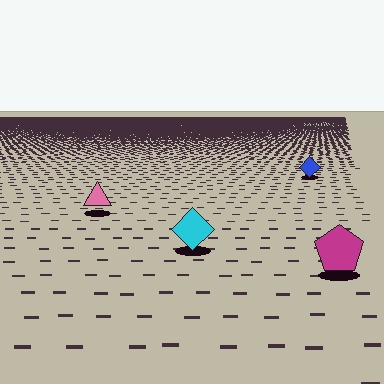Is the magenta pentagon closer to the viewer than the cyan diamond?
Yes. The magenta pentagon is closer — you can tell from the texture gradient: the ground texture is coarser near it.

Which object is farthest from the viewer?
The blue diamond is farthest from the viewer. It appears smaller and the ground texture around it is denser.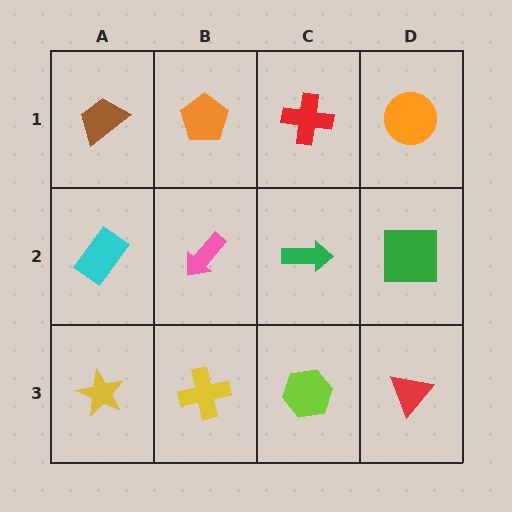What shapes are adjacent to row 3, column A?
A cyan rectangle (row 2, column A), a yellow cross (row 3, column B).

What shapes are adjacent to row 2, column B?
An orange pentagon (row 1, column B), a yellow cross (row 3, column B), a cyan rectangle (row 2, column A), a green arrow (row 2, column C).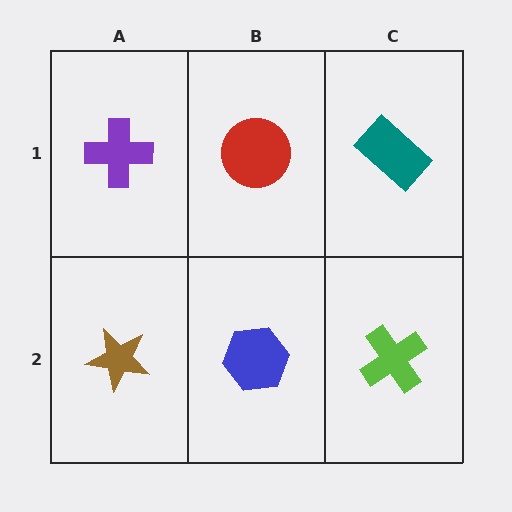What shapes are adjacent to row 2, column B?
A red circle (row 1, column B), a brown star (row 2, column A), a lime cross (row 2, column C).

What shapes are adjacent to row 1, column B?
A blue hexagon (row 2, column B), a purple cross (row 1, column A), a teal rectangle (row 1, column C).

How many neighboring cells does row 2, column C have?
2.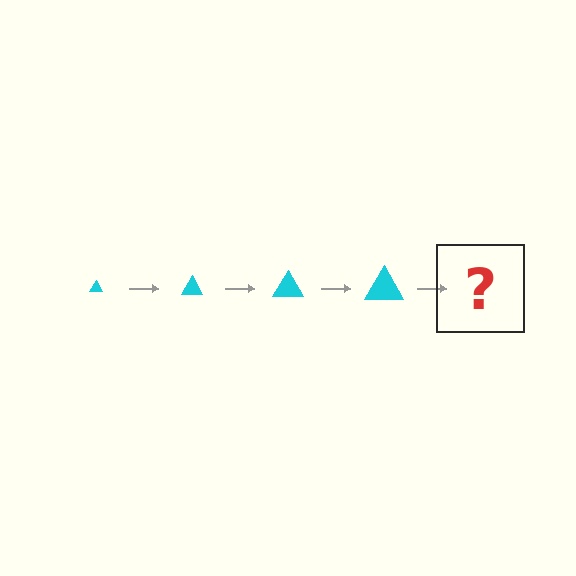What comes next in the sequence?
The next element should be a cyan triangle, larger than the previous one.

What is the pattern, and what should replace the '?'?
The pattern is that the triangle gets progressively larger each step. The '?' should be a cyan triangle, larger than the previous one.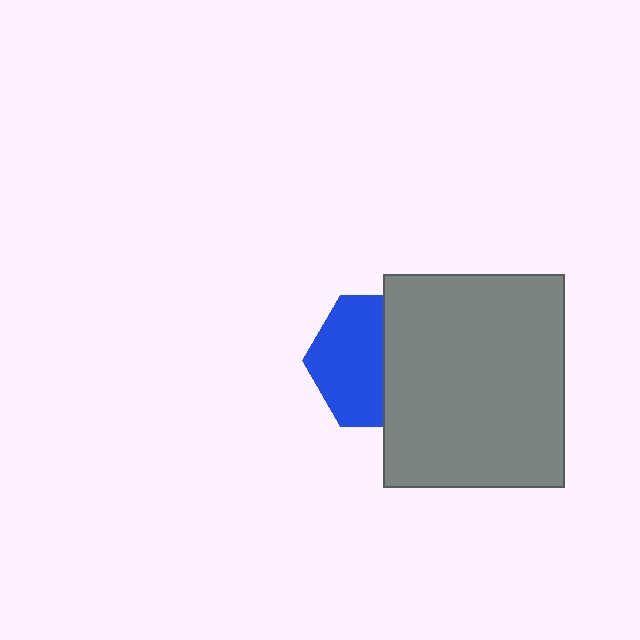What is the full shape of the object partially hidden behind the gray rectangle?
The partially hidden object is a blue hexagon.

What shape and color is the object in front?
The object in front is a gray rectangle.